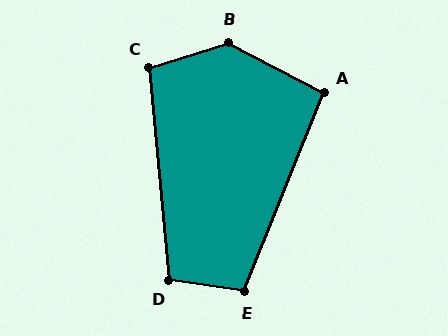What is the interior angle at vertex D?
Approximately 104 degrees (obtuse).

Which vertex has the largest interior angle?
B, at approximately 135 degrees.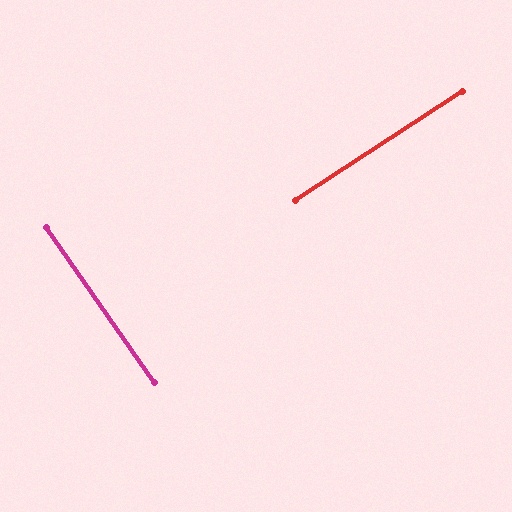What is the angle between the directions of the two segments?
Approximately 88 degrees.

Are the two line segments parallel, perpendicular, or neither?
Perpendicular — they meet at approximately 88°.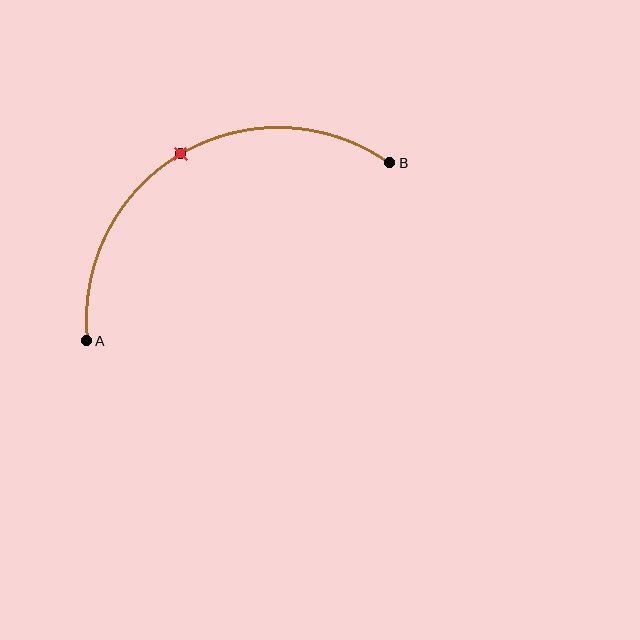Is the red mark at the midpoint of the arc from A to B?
Yes. The red mark lies on the arc at equal arc-length from both A and B — it is the arc midpoint.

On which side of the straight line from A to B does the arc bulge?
The arc bulges above the straight line connecting A and B.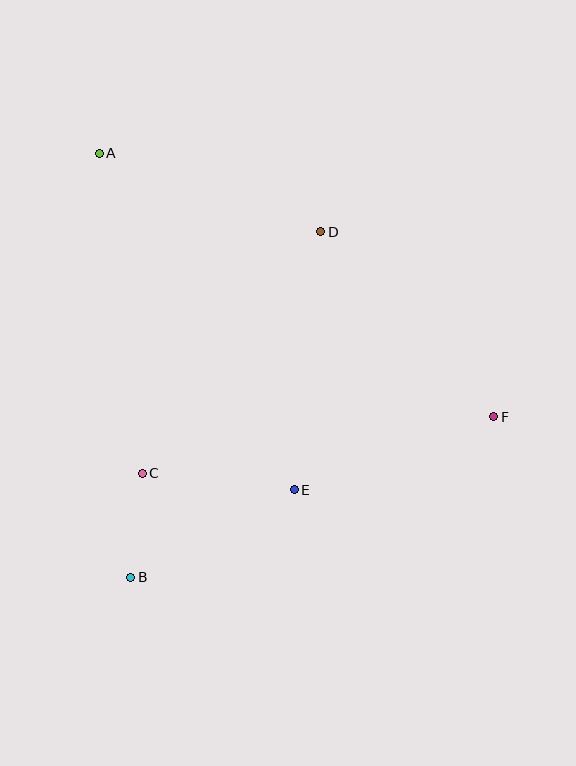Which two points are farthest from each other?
Points A and F are farthest from each other.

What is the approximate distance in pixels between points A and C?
The distance between A and C is approximately 323 pixels.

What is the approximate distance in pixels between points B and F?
The distance between B and F is approximately 397 pixels.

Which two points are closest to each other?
Points B and C are closest to each other.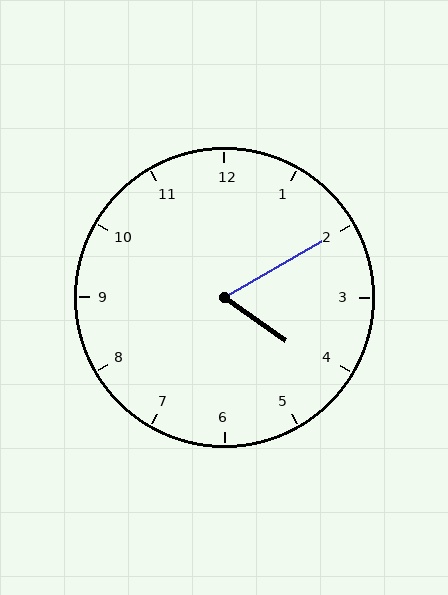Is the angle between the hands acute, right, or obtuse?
It is acute.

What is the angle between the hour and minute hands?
Approximately 65 degrees.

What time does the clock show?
4:10.